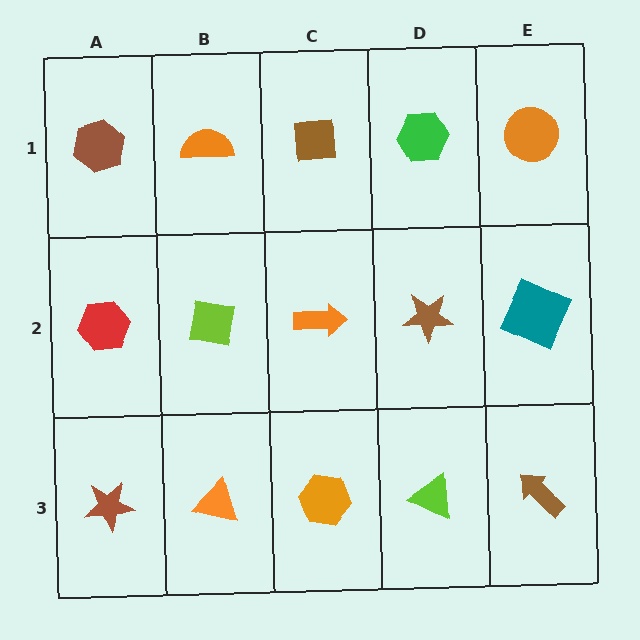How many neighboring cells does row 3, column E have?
2.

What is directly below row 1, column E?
A teal square.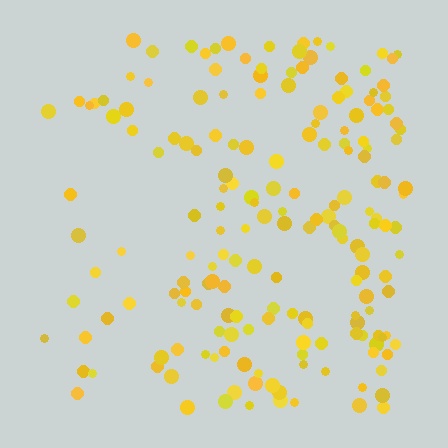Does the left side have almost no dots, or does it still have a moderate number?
Still a moderate number, just noticeably fewer than the right.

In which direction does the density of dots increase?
From left to right, with the right side densest.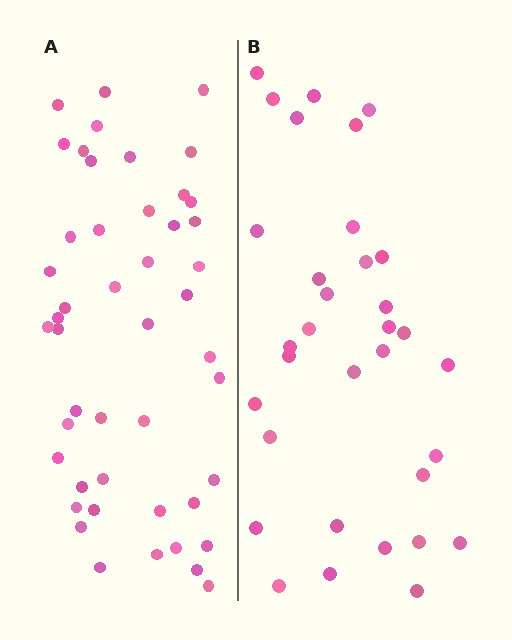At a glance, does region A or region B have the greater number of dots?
Region A (the left region) has more dots.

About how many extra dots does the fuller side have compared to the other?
Region A has approximately 15 more dots than region B.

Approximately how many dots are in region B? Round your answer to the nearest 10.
About 30 dots. (The exact count is 33, which rounds to 30.)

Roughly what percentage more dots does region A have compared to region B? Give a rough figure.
About 40% more.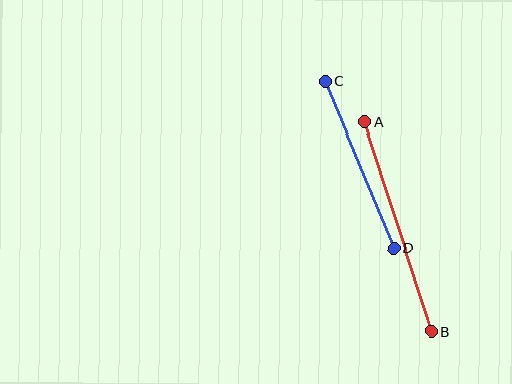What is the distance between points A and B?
The distance is approximately 220 pixels.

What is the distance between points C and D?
The distance is approximately 181 pixels.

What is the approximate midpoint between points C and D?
The midpoint is at approximately (360, 165) pixels.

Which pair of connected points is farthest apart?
Points A and B are farthest apart.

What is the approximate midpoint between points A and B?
The midpoint is at approximately (398, 227) pixels.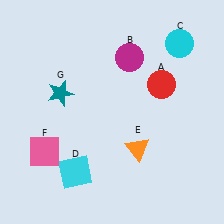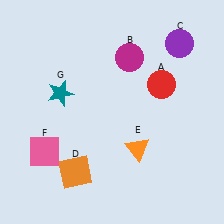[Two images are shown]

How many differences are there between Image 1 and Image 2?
There are 2 differences between the two images.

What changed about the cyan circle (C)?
In Image 1, C is cyan. In Image 2, it changed to purple.